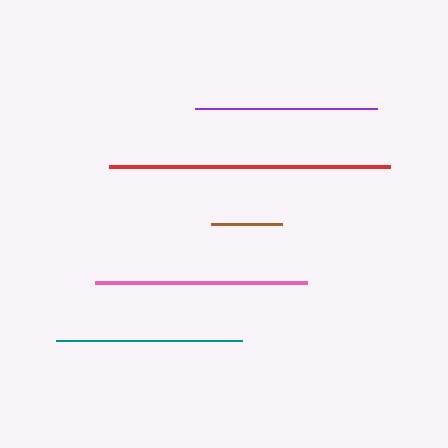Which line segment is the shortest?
The brown line is the shortest at approximately 71 pixels.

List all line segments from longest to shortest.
From longest to shortest: red, pink, teal, purple, brown.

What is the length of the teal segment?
The teal segment is approximately 186 pixels long.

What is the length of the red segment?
The red segment is approximately 281 pixels long.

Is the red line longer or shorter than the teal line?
The red line is longer than the teal line.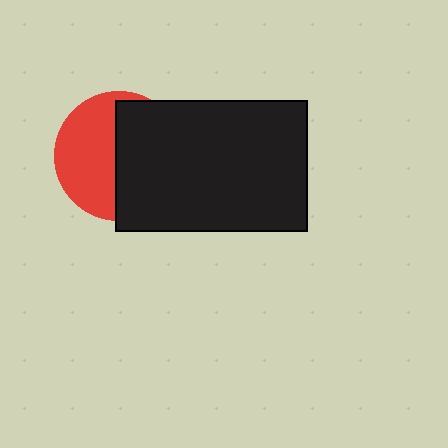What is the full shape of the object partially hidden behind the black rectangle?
The partially hidden object is a red circle.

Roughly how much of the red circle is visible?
About half of it is visible (roughly 48%).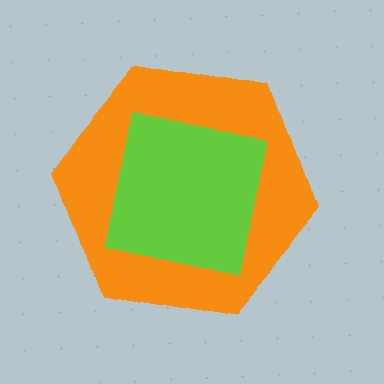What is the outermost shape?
The orange hexagon.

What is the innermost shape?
The lime square.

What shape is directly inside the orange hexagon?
The lime square.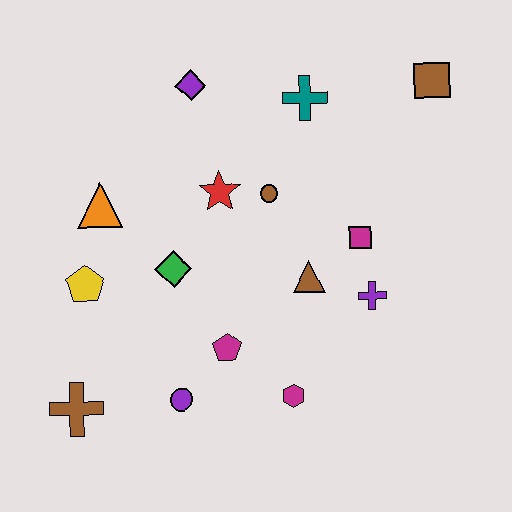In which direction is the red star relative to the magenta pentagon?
The red star is above the magenta pentagon.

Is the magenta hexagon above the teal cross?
No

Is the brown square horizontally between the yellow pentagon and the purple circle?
No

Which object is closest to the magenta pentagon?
The purple circle is closest to the magenta pentagon.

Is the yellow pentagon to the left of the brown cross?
No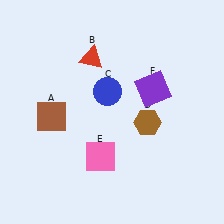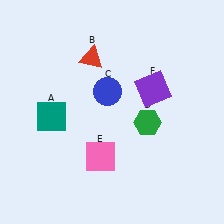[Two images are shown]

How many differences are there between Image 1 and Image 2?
There are 2 differences between the two images.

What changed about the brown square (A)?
In Image 1, A is brown. In Image 2, it changed to teal.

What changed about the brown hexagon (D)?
In Image 1, D is brown. In Image 2, it changed to green.